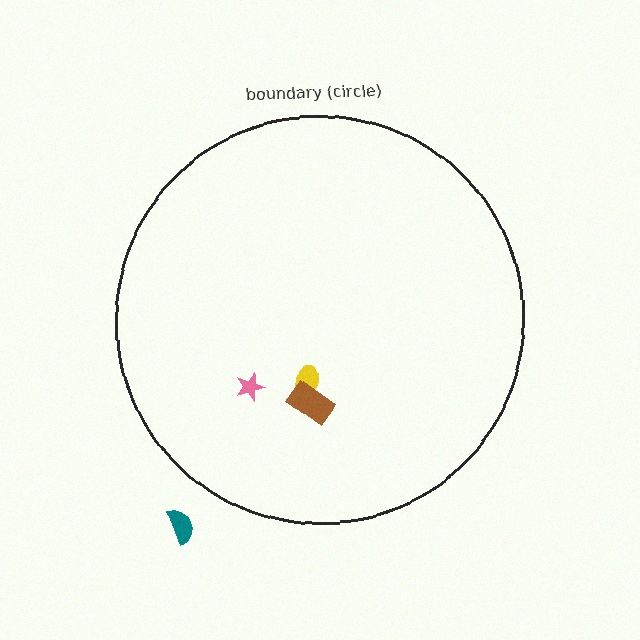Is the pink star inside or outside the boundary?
Inside.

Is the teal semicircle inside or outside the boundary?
Outside.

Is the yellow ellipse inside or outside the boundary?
Inside.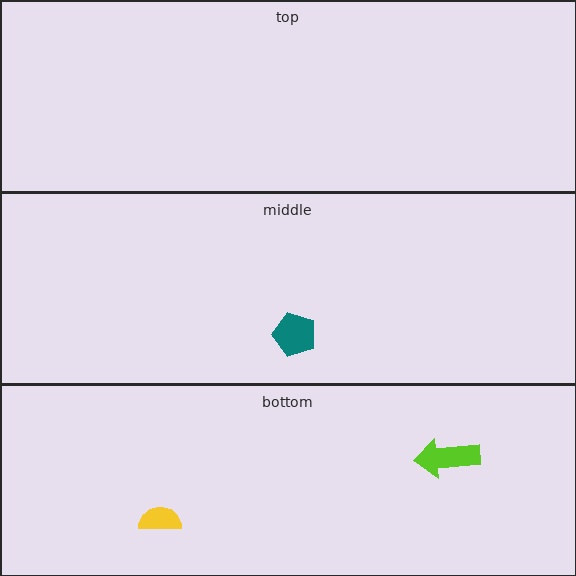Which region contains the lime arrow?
The bottom region.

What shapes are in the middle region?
The teal pentagon.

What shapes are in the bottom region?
The lime arrow, the yellow semicircle.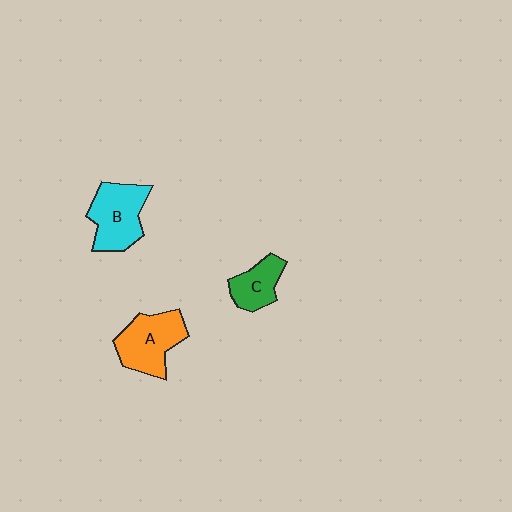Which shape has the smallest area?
Shape C (green).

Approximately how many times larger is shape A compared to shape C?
Approximately 1.6 times.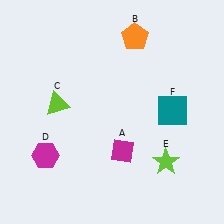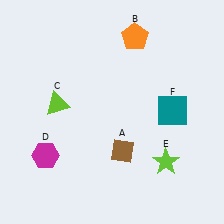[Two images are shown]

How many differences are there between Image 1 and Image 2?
There is 1 difference between the two images.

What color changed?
The diamond (A) changed from magenta in Image 1 to brown in Image 2.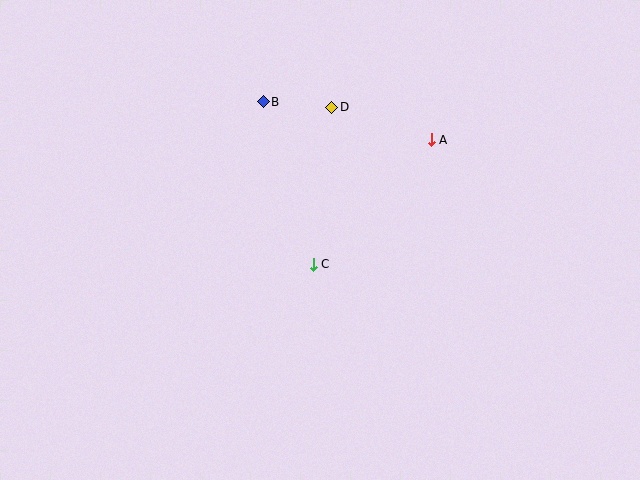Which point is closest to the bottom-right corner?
Point C is closest to the bottom-right corner.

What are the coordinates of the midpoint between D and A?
The midpoint between D and A is at (381, 123).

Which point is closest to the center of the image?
Point C at (313, 264) is closest to the center.